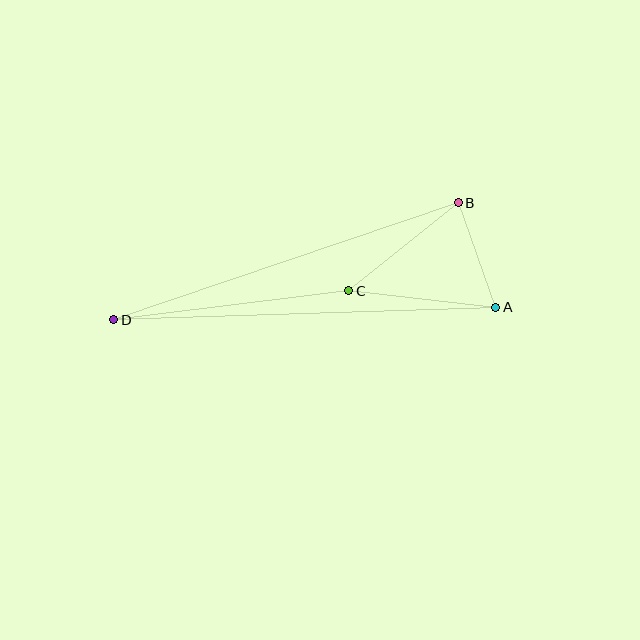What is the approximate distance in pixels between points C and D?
The distance between C and D is approximately 237 pixels.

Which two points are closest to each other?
Points A and B are closest to each other.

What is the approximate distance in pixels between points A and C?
The distance between A and C is approximately 148 pixels.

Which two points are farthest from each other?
Points A and D are farthest from each other.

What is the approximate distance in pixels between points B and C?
The distance between B and C is approximately 140 pixels.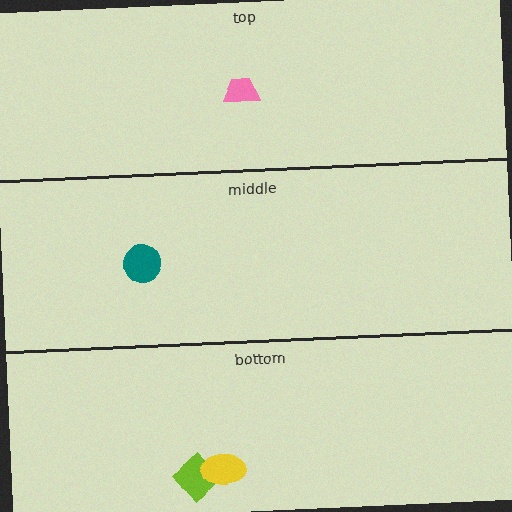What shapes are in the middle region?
The teal circle.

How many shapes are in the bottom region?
2.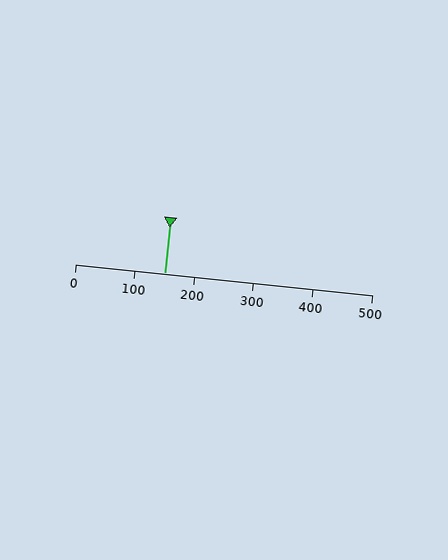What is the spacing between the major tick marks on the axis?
The major ticks are spaced 100 apart.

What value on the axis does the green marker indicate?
The marker indicates approximately 150.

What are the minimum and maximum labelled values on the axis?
The axis runs from 0 to 500.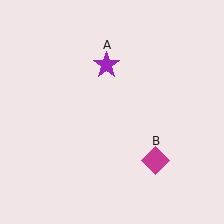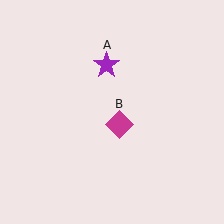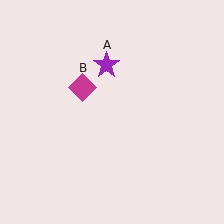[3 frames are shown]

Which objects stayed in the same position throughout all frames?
Purple star (object A) remained stationary.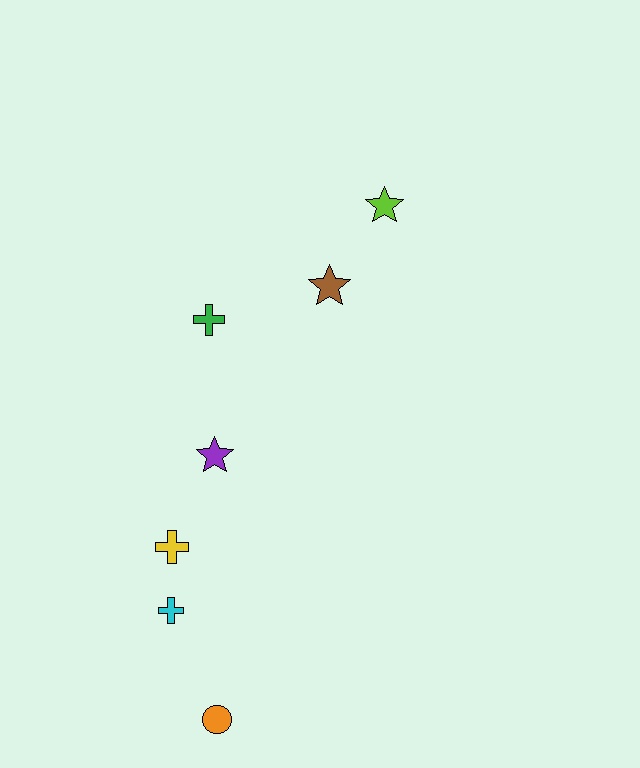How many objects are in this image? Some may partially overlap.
There are 7 objects.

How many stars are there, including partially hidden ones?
There are 3 stars.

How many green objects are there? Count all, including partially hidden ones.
There is 1 green object.